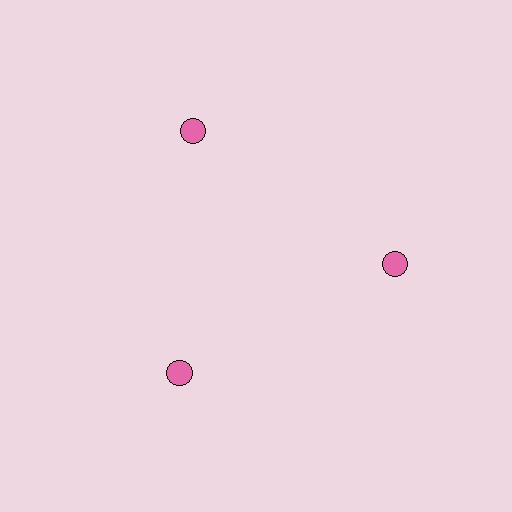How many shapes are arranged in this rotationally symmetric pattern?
There are 3 shapes, arranged in 3 groups of 1.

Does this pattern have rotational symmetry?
Yes, this pattern has 3-fold rotational symmetry. It looks the same after rotating 120 degrees around the center.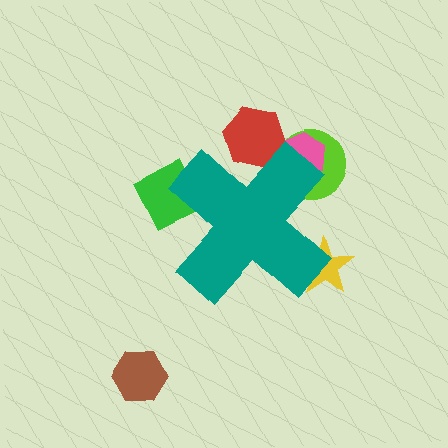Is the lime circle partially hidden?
Yes, the lime circle is partially hidden behind the teal cross.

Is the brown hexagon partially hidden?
No, the brown hexagon is fully visible.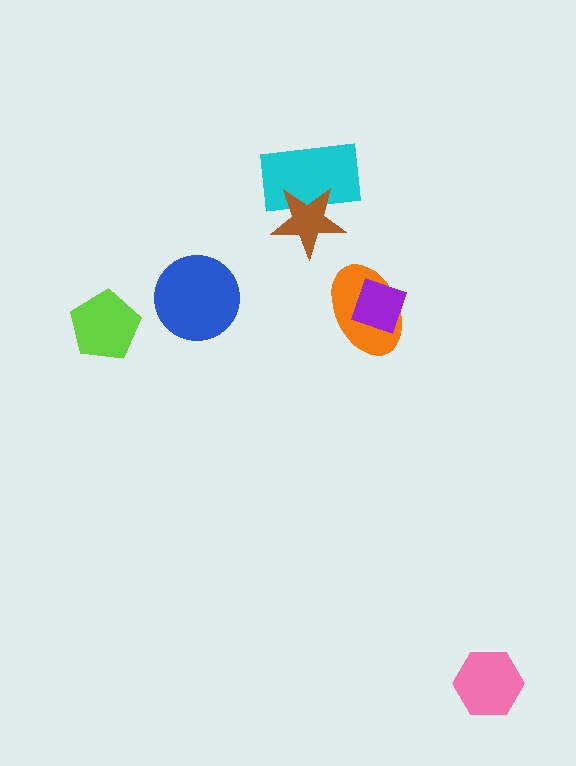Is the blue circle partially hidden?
No, no other shape covers it.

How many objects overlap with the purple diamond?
1 object overlaps with the purple diamond.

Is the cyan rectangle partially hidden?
Yes, it is partially covered by another shape.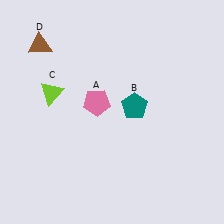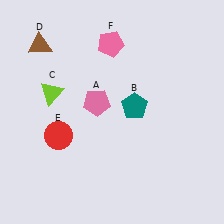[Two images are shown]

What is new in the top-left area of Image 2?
A pink pentagon (F) was added in the top-left area of Image 2.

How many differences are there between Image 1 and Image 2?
There are 2 differences between the two images.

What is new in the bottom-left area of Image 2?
A red circle (E) was added in the bottom-left area of Image 2.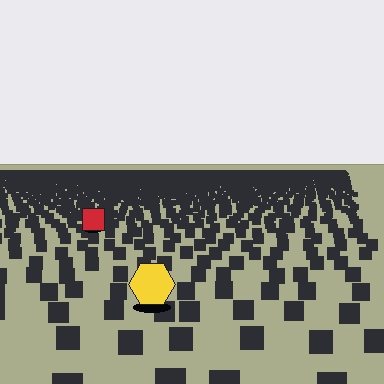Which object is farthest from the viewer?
The red square is farthest from the viewer. It appears smaller and the ground texture around it is denser.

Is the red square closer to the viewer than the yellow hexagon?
No. The yellow hexagon is closer — you can tell from the texture gradient: the ground texture is coarser near it.